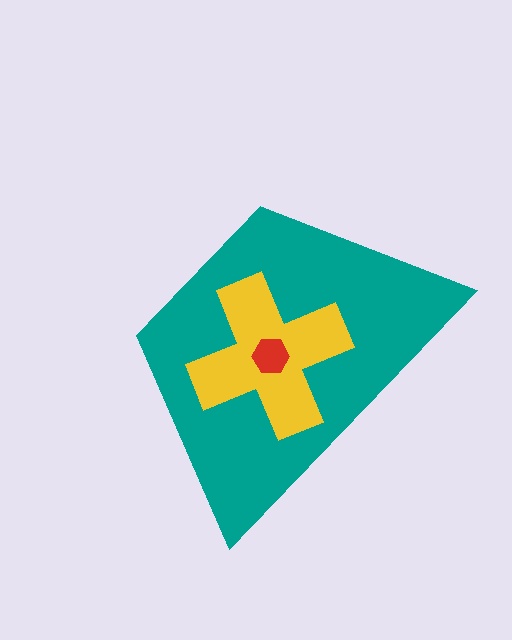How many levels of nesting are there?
3.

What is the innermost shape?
The red hexagon.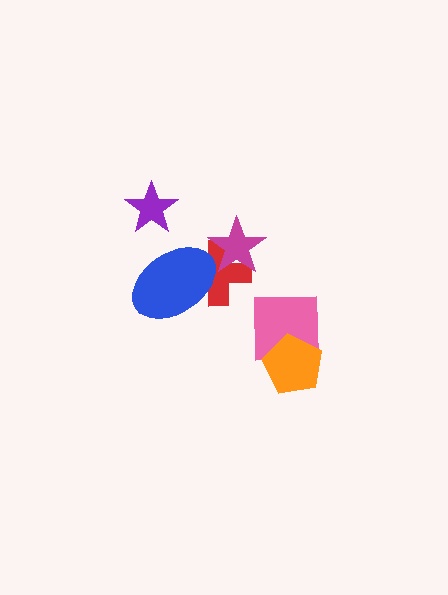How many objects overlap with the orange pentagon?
1 object overlaps with the orange pentagon.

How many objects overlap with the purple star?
0 objects overlap with the purple star.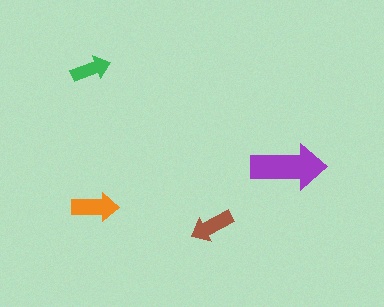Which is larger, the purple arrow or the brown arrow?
The purple one.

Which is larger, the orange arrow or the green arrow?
The orange one.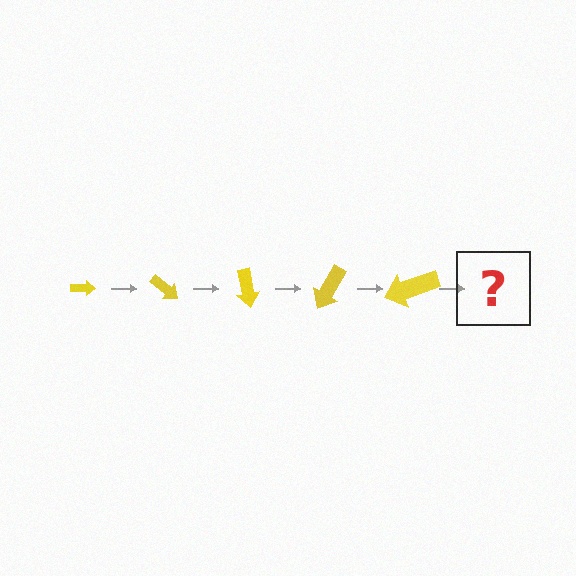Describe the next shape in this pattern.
It should be an arrow, larger than the previous one and rotated 200 degrees from the start.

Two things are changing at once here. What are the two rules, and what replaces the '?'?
The two rules are that the arrow grows larger each step and it rotates 40 degrees each step. The '?' should be an arrow, larger than the previous one and rotated 200 degrees from the start.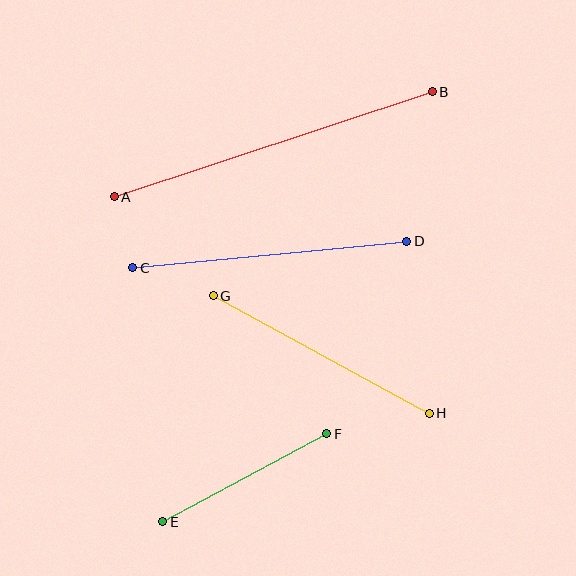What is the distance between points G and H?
The distance is approximately 246 pixels.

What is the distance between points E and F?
The distance is approximately 186 pixels.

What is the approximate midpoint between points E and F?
The midpoint is at approximately (245, 478) pixels.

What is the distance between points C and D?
The distance is approximately 275 pixels.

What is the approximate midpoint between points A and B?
The midpoint is at approximately (273, 144) pixels.